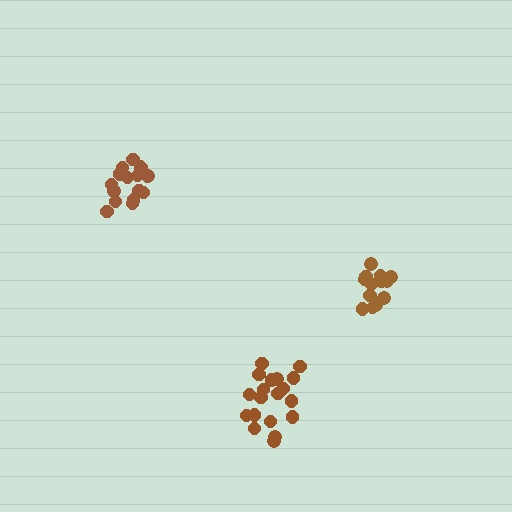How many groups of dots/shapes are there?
There are 3 groups.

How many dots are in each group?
Group 1: 13 dots, Group 2: 19 dots, Group 3: 18 dots (50 total).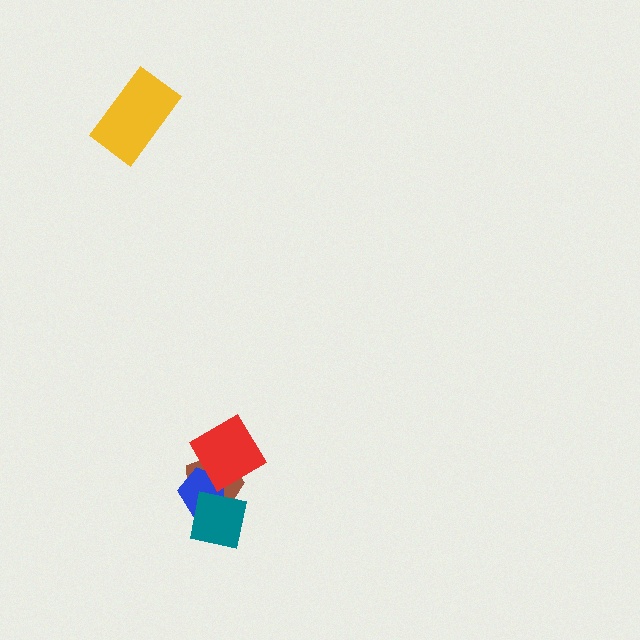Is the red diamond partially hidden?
No, no other shape covers it.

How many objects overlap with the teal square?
2 objects overlap with the teal square.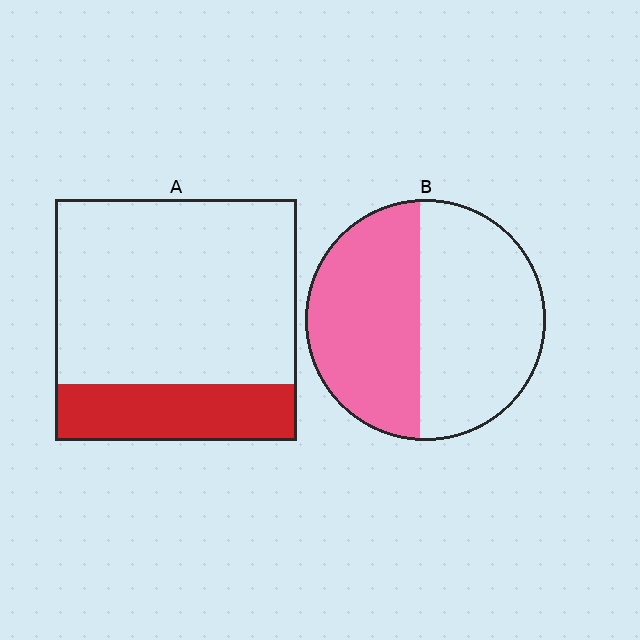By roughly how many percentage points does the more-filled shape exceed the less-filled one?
By roughly 25 percentage points (B over A).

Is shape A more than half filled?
No.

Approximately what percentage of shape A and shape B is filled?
A is approximately 25% and B is approximately 45%.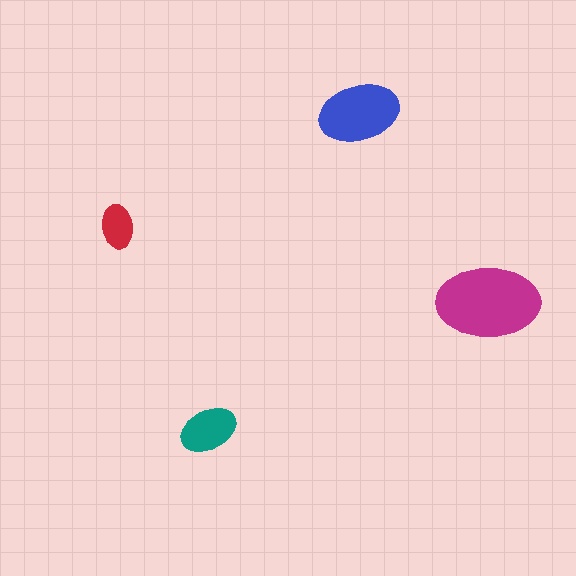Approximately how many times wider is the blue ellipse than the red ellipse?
About 2 times wider.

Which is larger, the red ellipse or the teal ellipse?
The teal one.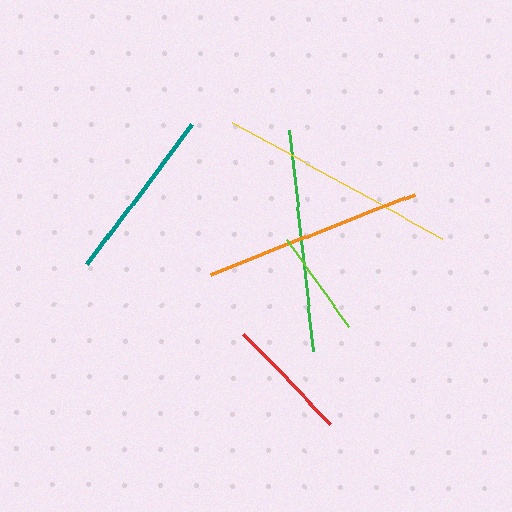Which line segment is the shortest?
The lime line is the shortest at approximately 106 pixels.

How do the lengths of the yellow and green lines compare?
The yellow and green lines are approximately the same length.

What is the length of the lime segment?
The lime segment is approximately 106 pixels long.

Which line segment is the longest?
The yellow line is the longest at approximately 240 pixels.